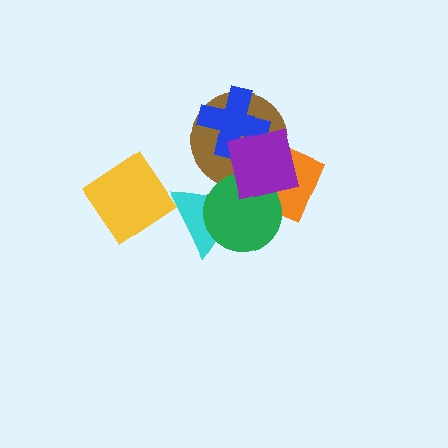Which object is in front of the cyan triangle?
The green circle is in front of the cyan triangle.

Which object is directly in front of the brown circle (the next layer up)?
The blue cross is directly in front of the brown circle.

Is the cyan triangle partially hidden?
Yes, it is partially covered by another shape.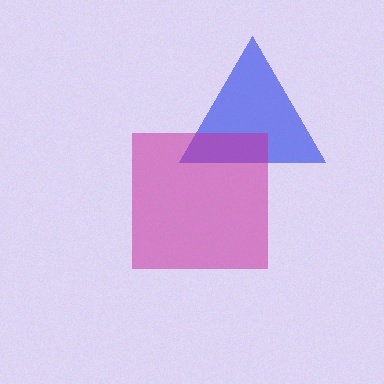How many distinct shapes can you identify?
There are 2 distinct shapes: a blue triangle, a magenta square.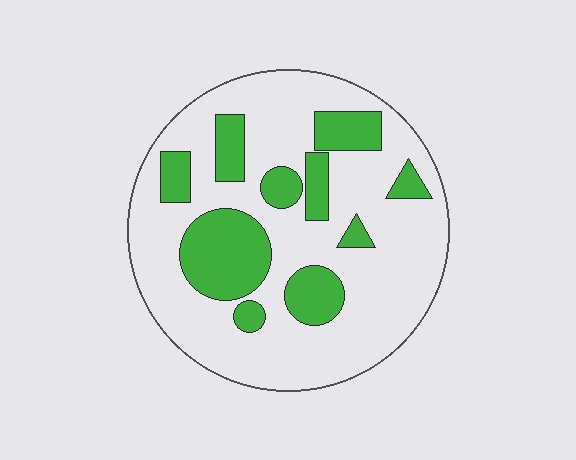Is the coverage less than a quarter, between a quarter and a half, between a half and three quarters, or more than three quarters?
Between a quarter and a half.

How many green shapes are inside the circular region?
10.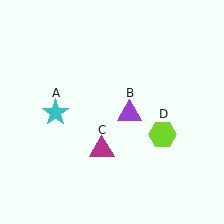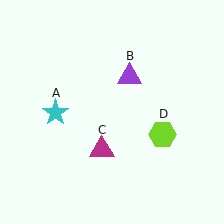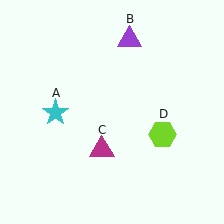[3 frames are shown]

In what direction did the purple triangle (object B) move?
The purple triangle (object B) moved up.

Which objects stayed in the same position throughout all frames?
Cyan star (object A) and magenta triangle (object C) and lime hexagon (object D) remained stationary.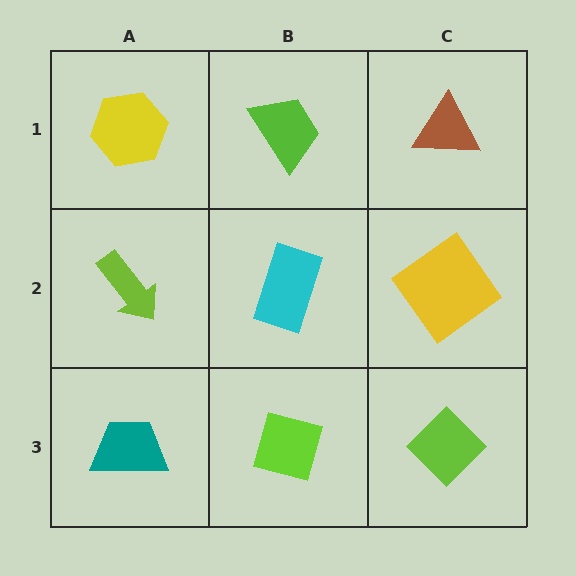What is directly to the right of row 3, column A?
A lime square.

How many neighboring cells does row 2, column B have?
4.